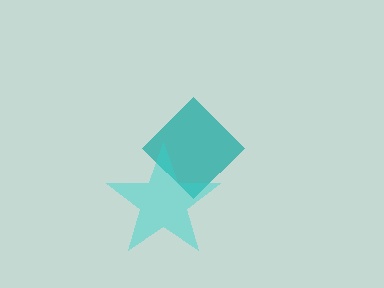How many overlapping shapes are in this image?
There are 2 overlapping shapes in the image.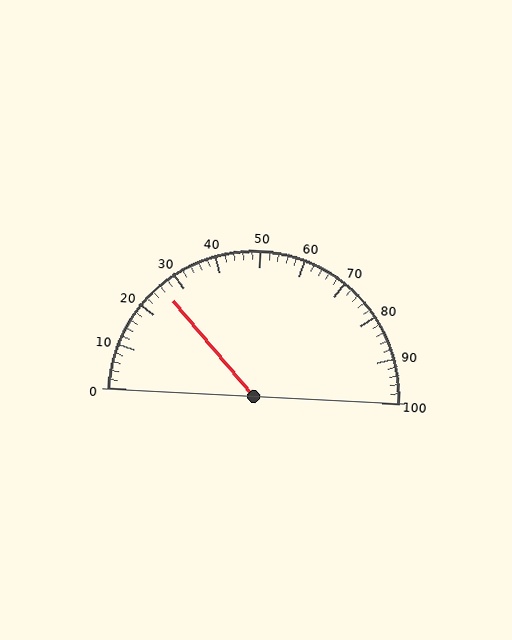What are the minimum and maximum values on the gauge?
The gauge ranges from 0 to 100.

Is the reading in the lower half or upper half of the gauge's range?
The reading is in the lower half of the range (0 to 100).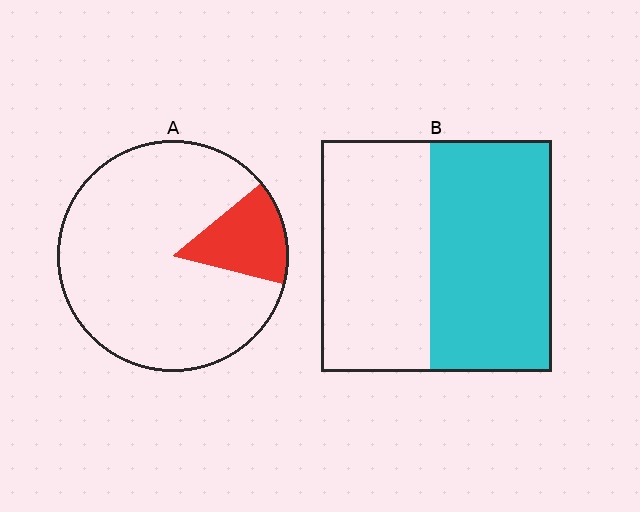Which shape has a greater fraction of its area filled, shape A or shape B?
Shape B.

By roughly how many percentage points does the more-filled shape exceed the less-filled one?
By roughly 40 percentage points (B over A).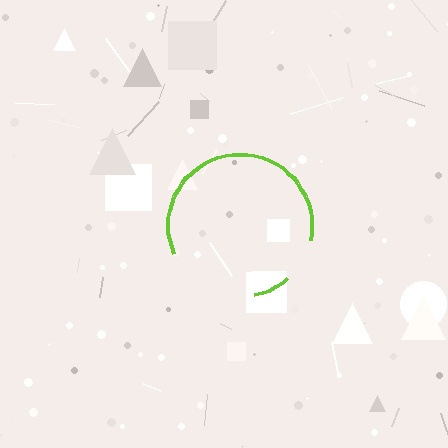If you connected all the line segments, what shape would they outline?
They would outline a circle.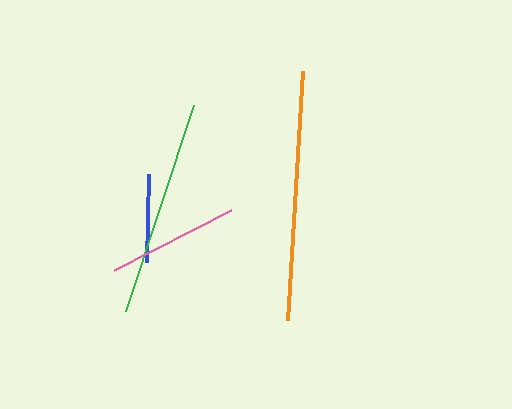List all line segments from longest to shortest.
From longest to shortest: orange, green, pink, blue.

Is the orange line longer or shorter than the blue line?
The orange line is longer than the blue line.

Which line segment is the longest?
The orange line is the longest at approximately 250 pixels.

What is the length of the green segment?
The green segment is approximately 217 pixels long.